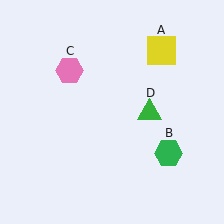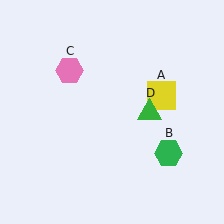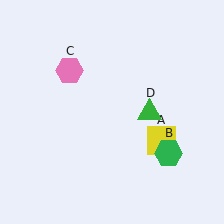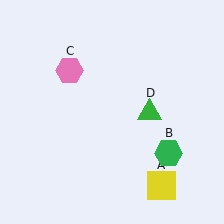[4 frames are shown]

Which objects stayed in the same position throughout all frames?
Green hexagon (object B) and pink hexagon (object C) and green triangle (object D) remained stationary.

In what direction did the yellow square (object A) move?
The yellow square (object A) moved down.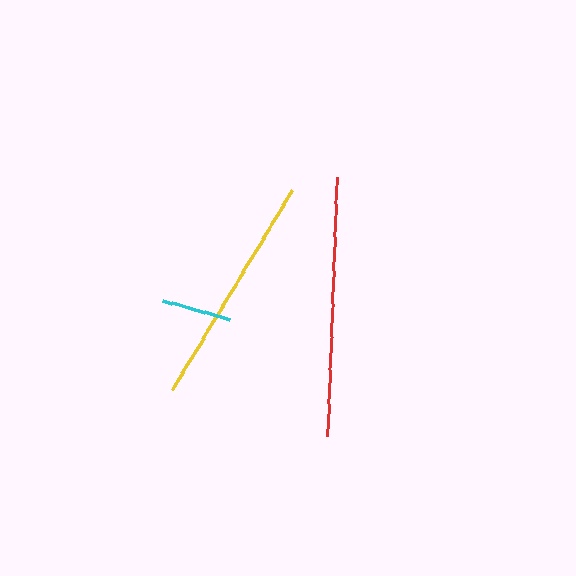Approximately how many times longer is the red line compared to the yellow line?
The red line is approximately 1.1 times the length of the yellow line.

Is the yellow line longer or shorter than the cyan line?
The yellow line is longer than the cyan line.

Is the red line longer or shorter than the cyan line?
The red line is longer than the cyan line.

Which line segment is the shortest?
The cyan line is the shortest at approximately 70 pixels.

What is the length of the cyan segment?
The cyan segment is approximately 70 pixels long.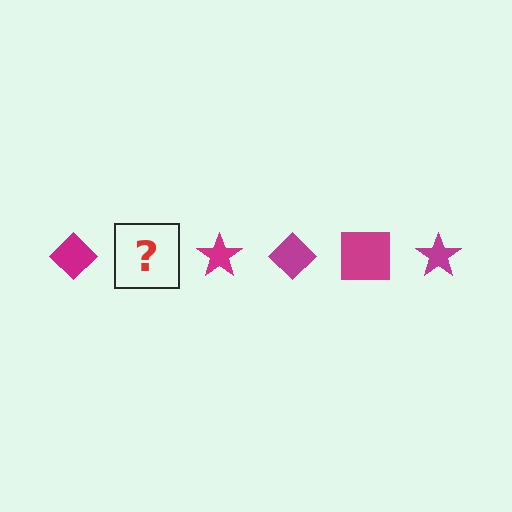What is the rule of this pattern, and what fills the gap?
The rule is that the pattern cycles through diamond, square, star shapes in magenta. The gap should be filled with a magenta square.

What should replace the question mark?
The question mark should be replaced with a magenta square.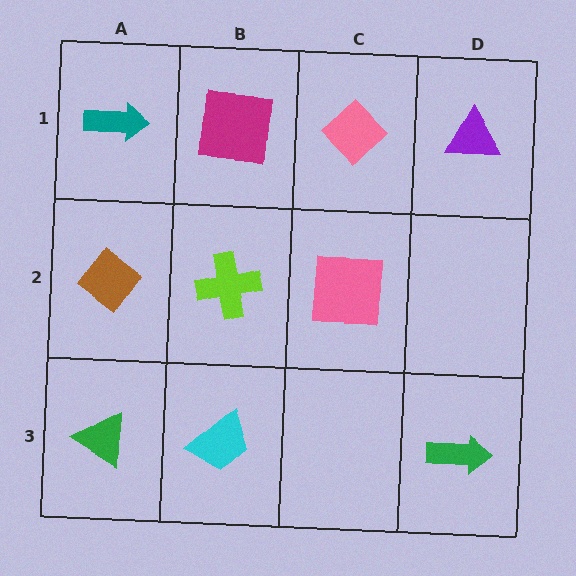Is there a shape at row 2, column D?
No, that cell is empty.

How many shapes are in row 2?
3 shapes.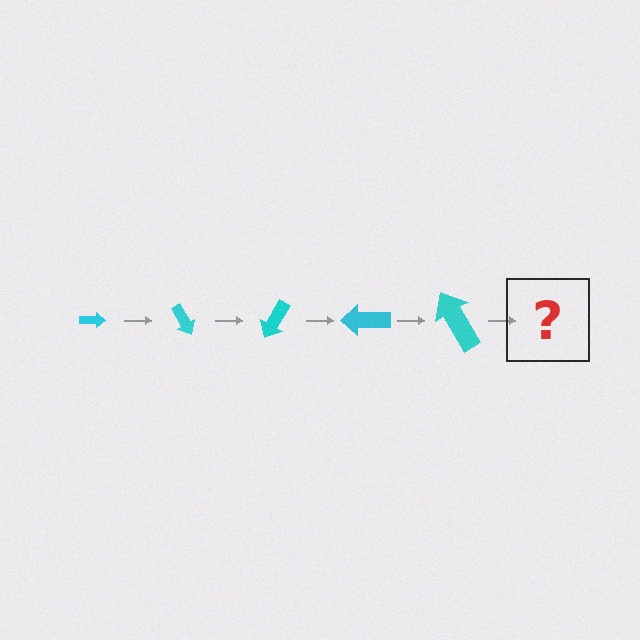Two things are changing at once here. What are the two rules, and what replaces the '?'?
The two rules are that the arrow grows larger each step and it rotates 60 degrees each step. The '?' should be an arrow, larger than the previous one and rotated 300 degrees from the start.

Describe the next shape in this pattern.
It should be an arrow, larger than the previous one and rotated 300 degrees from the start.